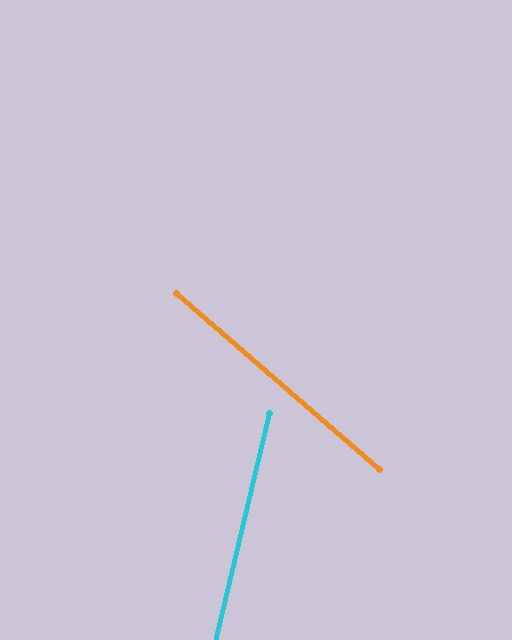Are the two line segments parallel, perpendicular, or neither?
Neither parallel nor perpendicular — they differ by about 62°.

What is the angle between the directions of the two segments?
Approximately 62 degrees.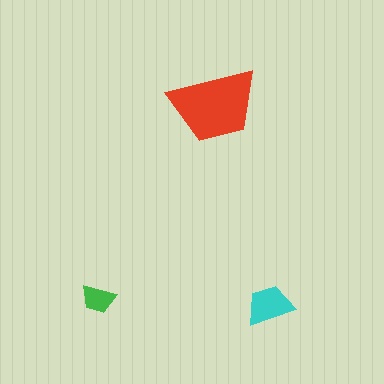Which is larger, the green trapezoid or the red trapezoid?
The red one.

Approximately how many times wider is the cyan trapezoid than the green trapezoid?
About 1.5 times wider.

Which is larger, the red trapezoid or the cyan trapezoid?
The red one.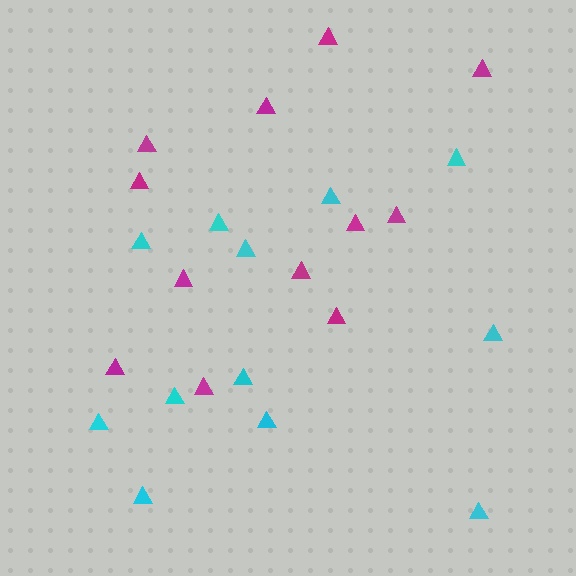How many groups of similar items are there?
There are 2 groups: one group of magenta triangles (12) and one group of cyan triangles (12).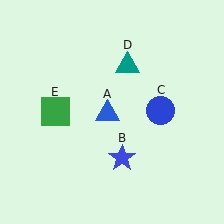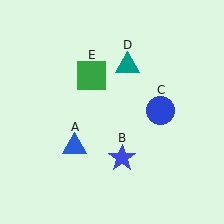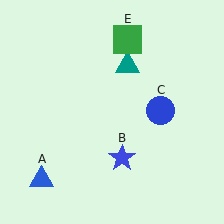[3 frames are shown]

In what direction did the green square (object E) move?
The green square (object E) moved up and to the right.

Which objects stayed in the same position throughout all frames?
Blue star (object B) and blue circle (object C) and teal triangle (object D) remained stationary.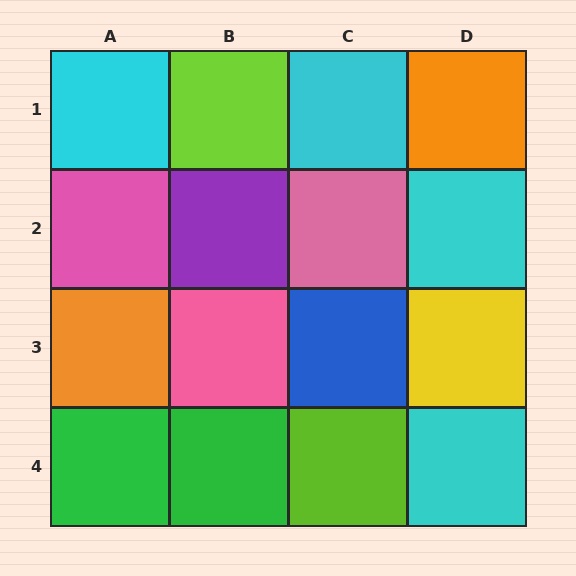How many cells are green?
2 cells are green.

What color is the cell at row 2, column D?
Cyan.